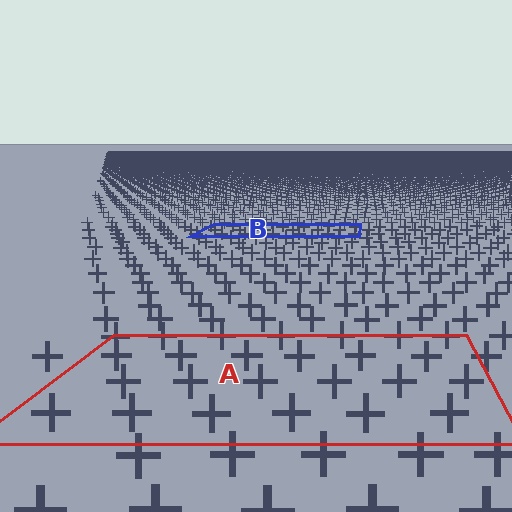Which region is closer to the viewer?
Region A is closer. The texture elements there are larger and more spread out.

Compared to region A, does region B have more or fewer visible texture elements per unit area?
Region B has more texture elements per unit area — they are packed more densely because it is farther away.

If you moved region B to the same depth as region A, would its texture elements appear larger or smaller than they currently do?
They would appear larger. At a closer depth, the same texture elements are projected at a bigger on-screen size.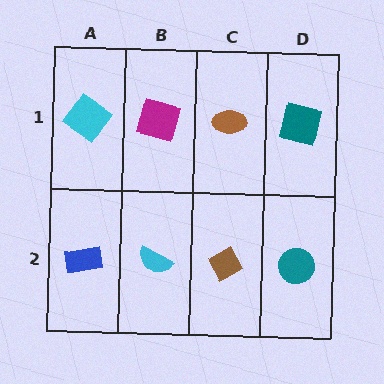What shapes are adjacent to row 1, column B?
A cyan semicircle (row 2, column B), a cyan diamond (row 1, column A), a brown ellipse (row 1, column C).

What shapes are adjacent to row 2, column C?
A brown ellipse (row 1, column C), a cyan semicircle (row 2, column B), a teal circle (row 2, column D).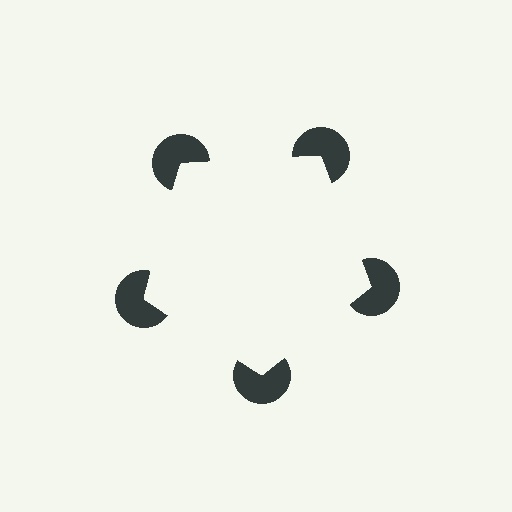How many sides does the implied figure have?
5 sides.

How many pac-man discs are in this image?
There are 5 — one at each vertex of the illusory pentagon.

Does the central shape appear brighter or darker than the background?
It typically appears slightly brighter than the background, even though no actual brightness change is drawn.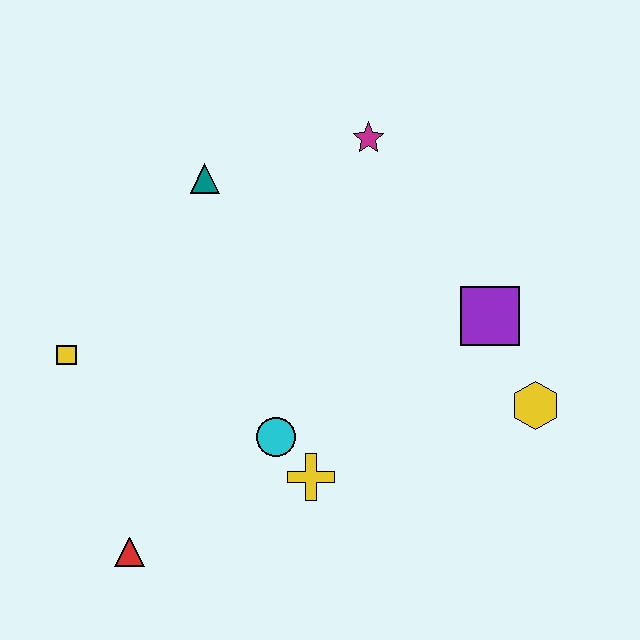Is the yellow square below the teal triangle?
Yes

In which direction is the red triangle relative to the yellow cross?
The red triangle is to the left of the yellow cross.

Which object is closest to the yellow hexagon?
The purple square is closest to the yellow hexagon.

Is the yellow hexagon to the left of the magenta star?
No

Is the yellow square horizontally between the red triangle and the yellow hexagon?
No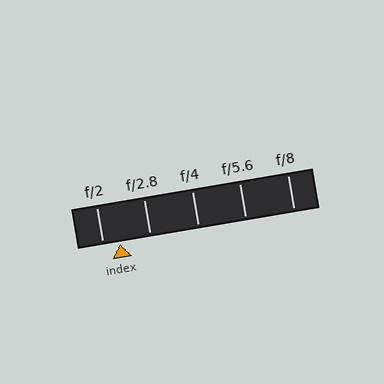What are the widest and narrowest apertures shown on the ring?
The widest aperture shown is f/2 and the narrowest is f/8.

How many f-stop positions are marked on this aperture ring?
There are 5 f-stop positions marked.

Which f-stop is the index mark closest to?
The index mark is closest to f/2.